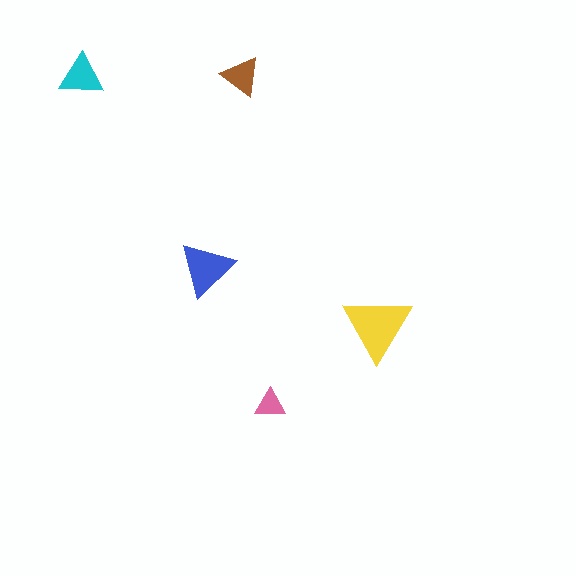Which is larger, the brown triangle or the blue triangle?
The blue one.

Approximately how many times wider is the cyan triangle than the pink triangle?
About 1.5 times wider.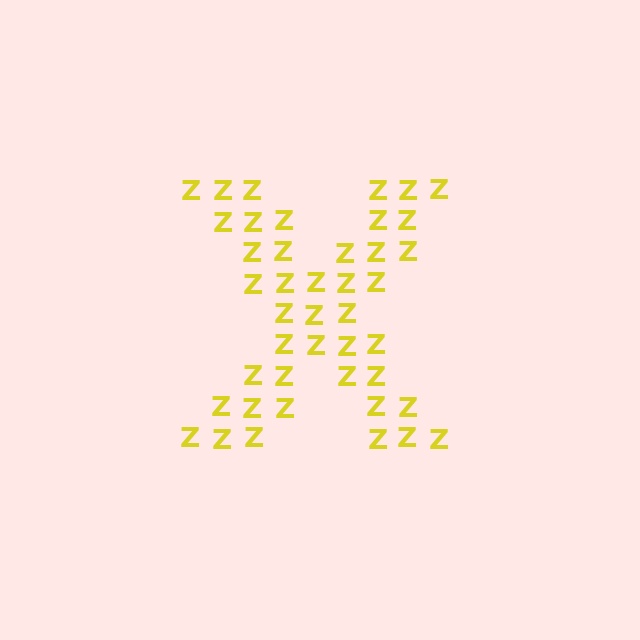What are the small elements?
The small elements are letter Z's.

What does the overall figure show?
The overall figure shows the letter X.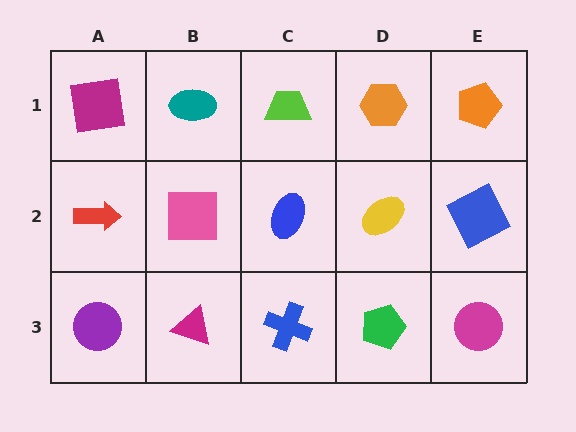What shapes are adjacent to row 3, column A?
A red arrow (row 2, column A), a magenta triangle (row 3, column B).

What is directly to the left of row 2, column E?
A yellow ellipse.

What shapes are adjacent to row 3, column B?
A pink square (row 2, column B), a purple circle (row 3, column A), a blue cross (row 3, column C).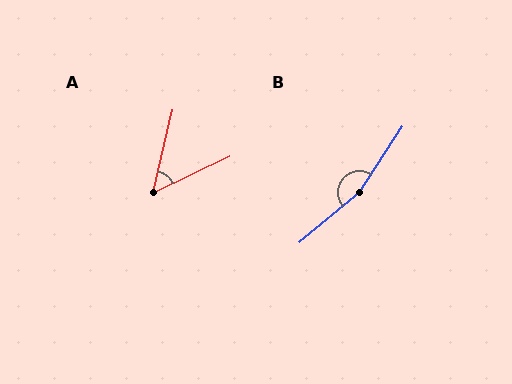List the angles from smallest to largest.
A (51°), B (163°).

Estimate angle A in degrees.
Approximately 51 degrees.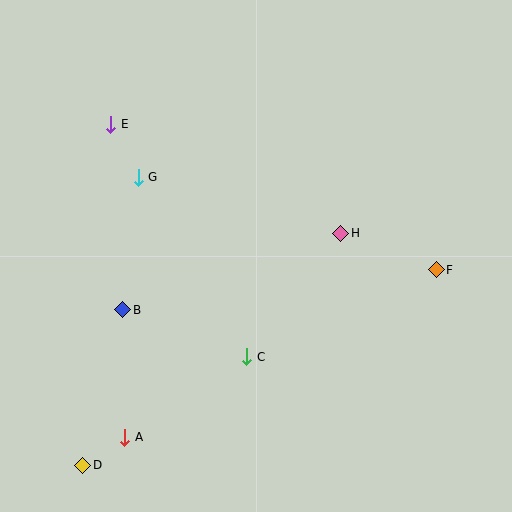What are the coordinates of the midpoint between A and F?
The midpoint between A and F is at (281, 354).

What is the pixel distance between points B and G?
The distance between B and G is 134 pixels.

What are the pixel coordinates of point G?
Point G is at (138, 177).